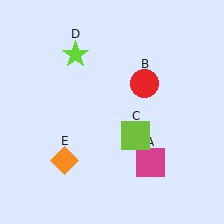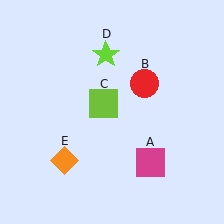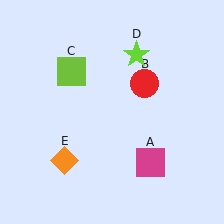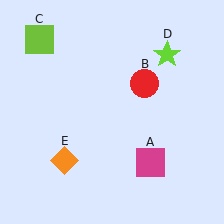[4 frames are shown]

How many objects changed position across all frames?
2 objects changed position: lime square (object C), lime star (object D).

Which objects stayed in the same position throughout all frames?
Magenta square (object A) and red circle (object B) and orange diamond (object E) remained stationary.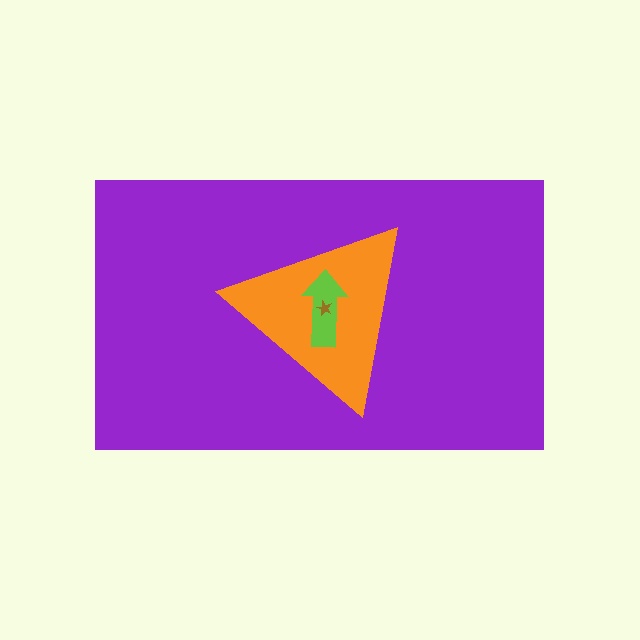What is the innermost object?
The brown star.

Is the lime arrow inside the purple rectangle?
Yes.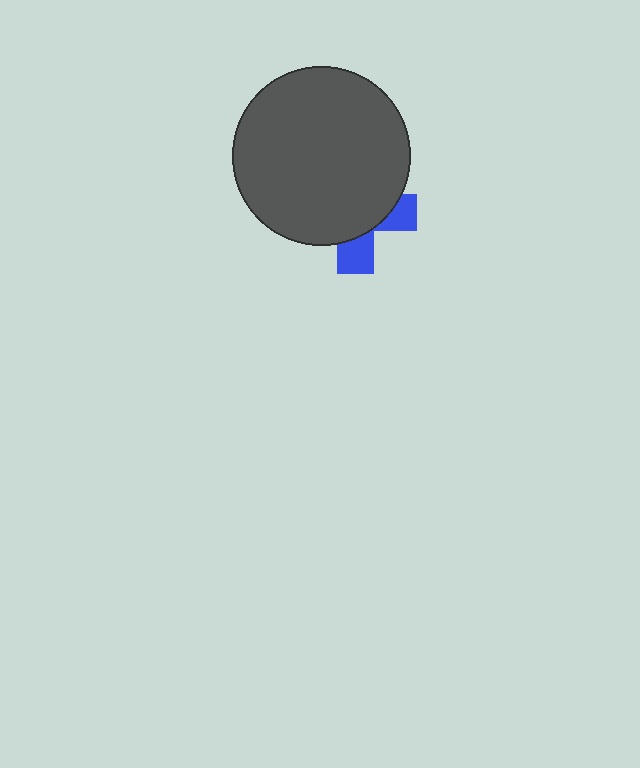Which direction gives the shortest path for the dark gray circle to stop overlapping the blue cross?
Moving up gives the shortest separation.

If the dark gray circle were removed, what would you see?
You would see the complete blue cross.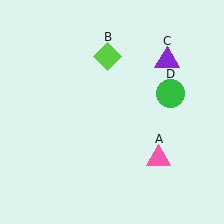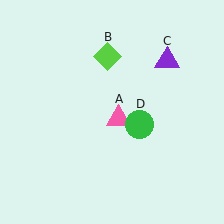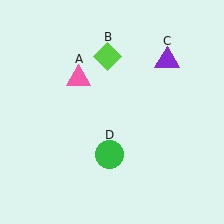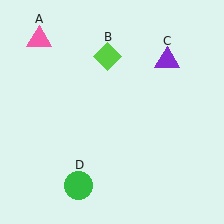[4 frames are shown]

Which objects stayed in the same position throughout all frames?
Lime diamond (object B) and purple triangle (object C) remained stationary.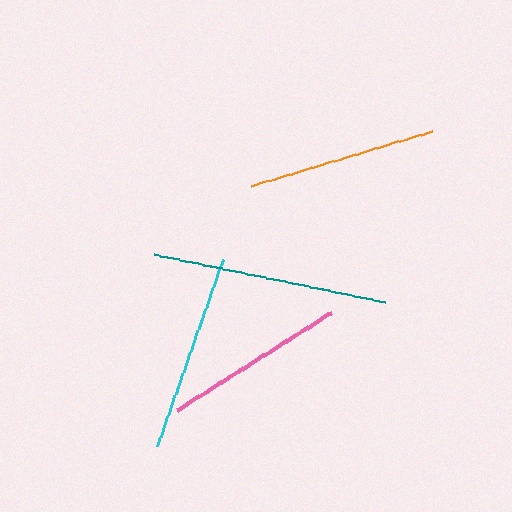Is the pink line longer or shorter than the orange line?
The orange line is longer than the pink line.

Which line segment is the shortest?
The pink line is the shortest at approximately 183 pixels.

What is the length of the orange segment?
The orange segment is approximately 189 pixels long.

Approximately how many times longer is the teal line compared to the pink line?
The teal line is approximately 1.3 times the length of the pink line.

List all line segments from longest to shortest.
From longest to shortest: teal, cyan, orange, pink.